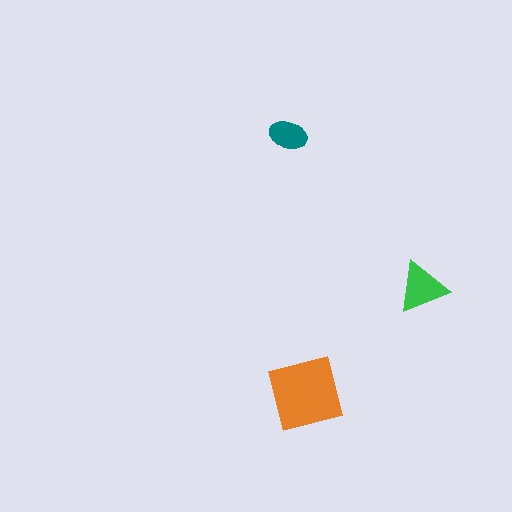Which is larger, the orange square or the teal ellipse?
The orange square.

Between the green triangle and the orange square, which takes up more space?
The orange square.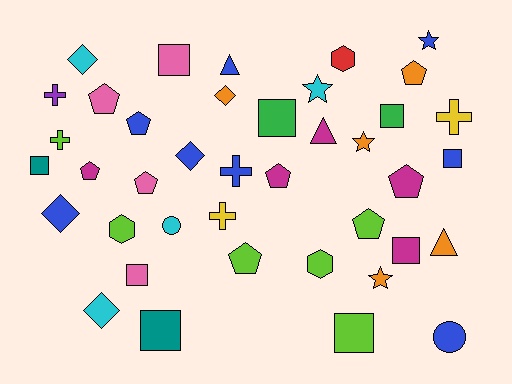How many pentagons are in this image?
There are 9 pentagons.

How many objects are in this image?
There are 40 objects.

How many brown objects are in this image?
There are no brown objects.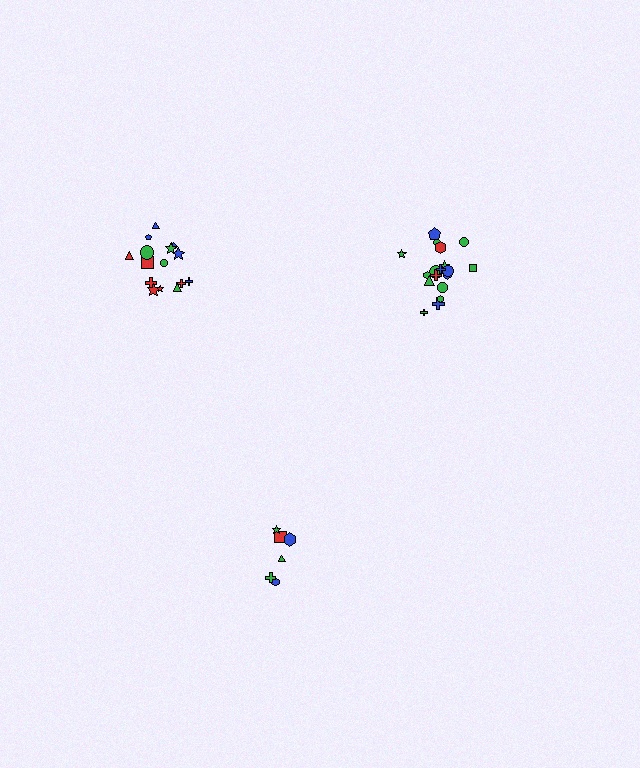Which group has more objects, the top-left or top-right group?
The top-right group.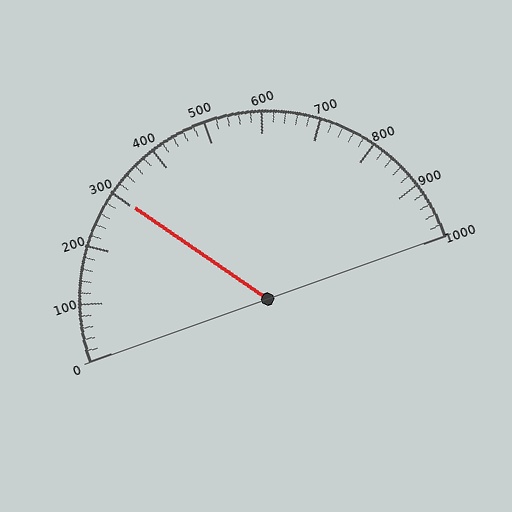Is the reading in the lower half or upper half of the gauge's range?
The reading is in the lower half of the range (0 to 1000).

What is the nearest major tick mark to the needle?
The nearest major tick mark is 300.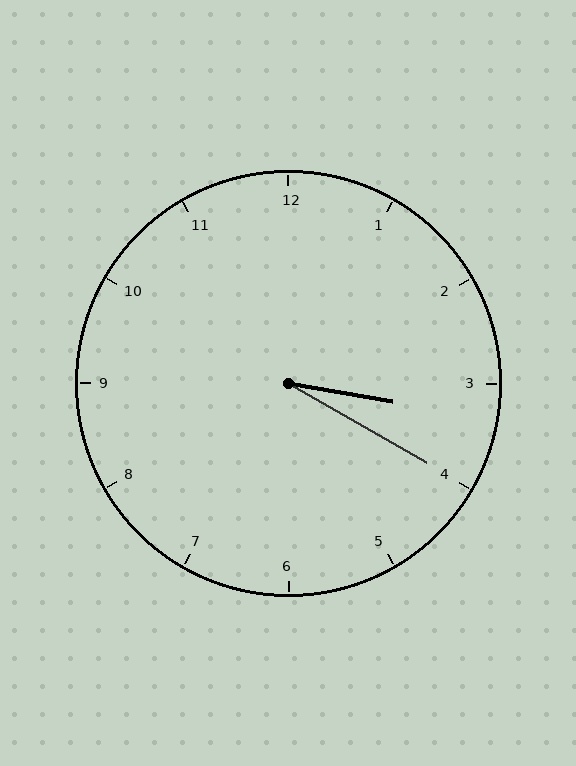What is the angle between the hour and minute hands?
Approximately 20 degrees.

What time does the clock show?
3:20.